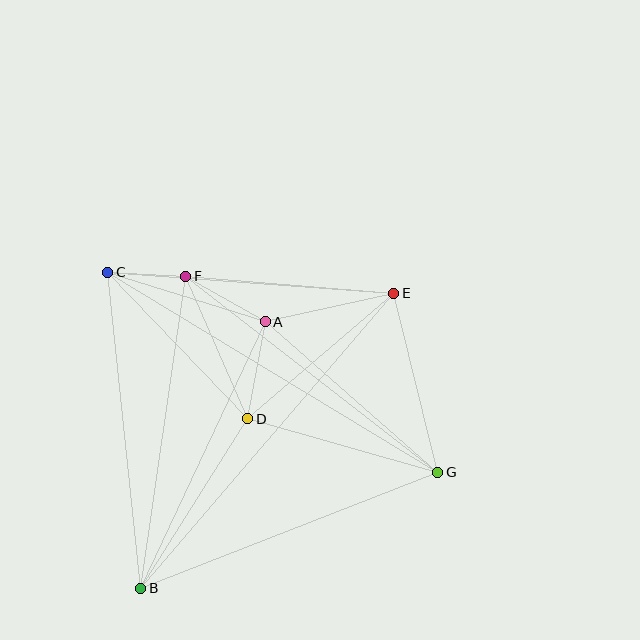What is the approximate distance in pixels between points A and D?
The distance between A and D is approximately 99 pixels.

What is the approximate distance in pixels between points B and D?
The distance between B and D is approximately 200 pixels.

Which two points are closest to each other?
Points C and F are closest to each other.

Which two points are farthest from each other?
Points B and E are farthest from each other.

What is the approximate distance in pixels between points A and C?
The distance between A and C is approximately 165 pixels.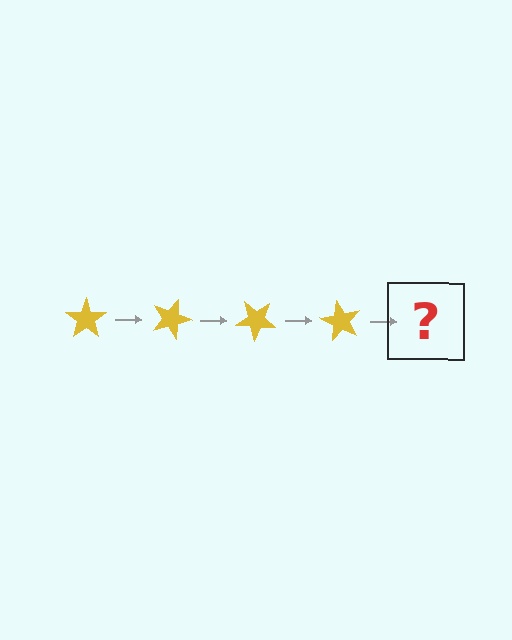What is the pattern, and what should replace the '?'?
The pattern is that the star rotates 20 degrees each step. The '?' should be a yellow star rotated 80 degrees.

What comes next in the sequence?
The next element should be a yellow star rotated 80 degrees.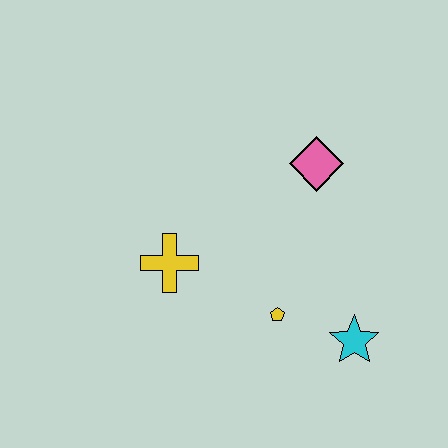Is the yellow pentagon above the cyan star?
Yes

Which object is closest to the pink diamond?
The yellow pentagon is closest to the pink diamond.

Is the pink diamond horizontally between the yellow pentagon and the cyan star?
Yes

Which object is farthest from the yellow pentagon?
The pink diamond is farthest from the yellow pentagon.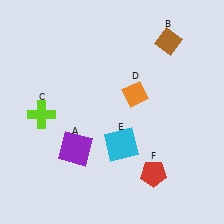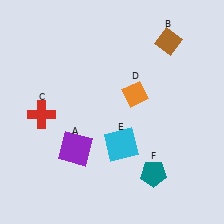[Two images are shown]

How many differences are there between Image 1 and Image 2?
There are 2 differences between the two images.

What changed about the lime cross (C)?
In Image 1, C is lime. In Image 2, it changed to red.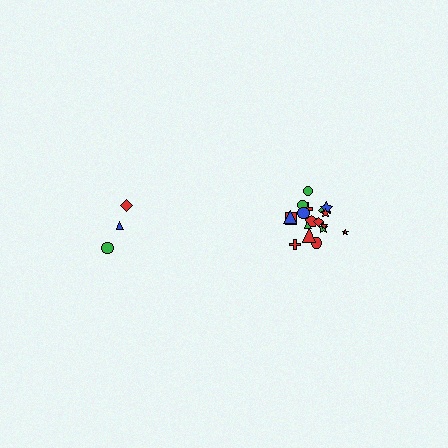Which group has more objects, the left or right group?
The right group.